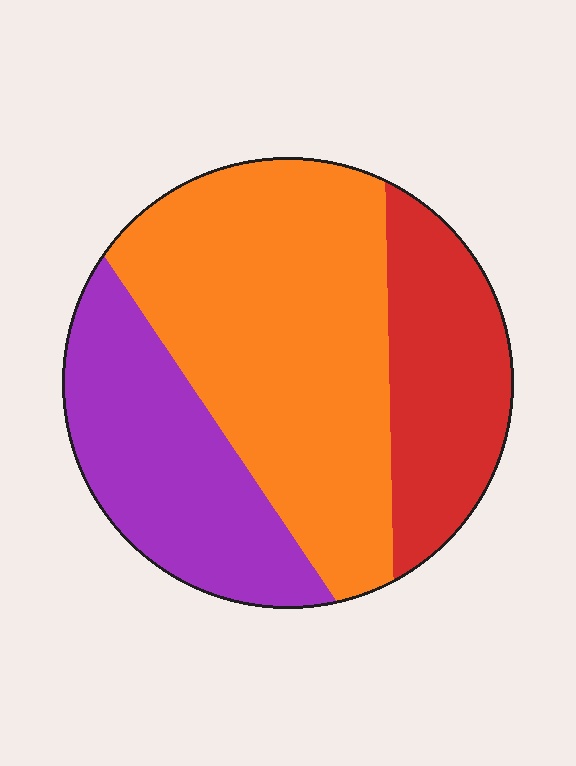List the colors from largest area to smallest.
From largest to smallest: orange, purple, red.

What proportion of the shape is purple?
Purple takes up about one quarter (1/4) of the shape.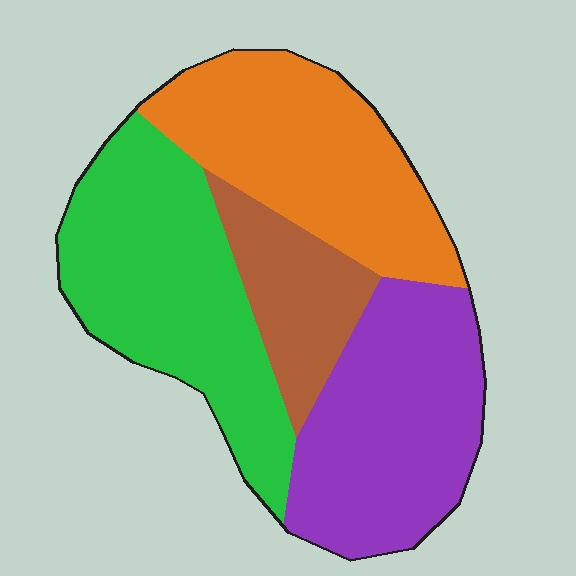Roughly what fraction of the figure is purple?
Purple covers 28% of the figure.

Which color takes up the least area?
Brown, at roughly 15%.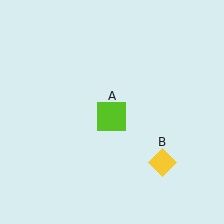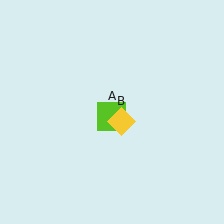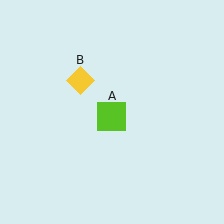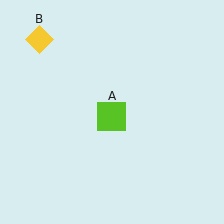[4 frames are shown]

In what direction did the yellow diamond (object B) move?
The yellow diamond (object B) moved up and to the left.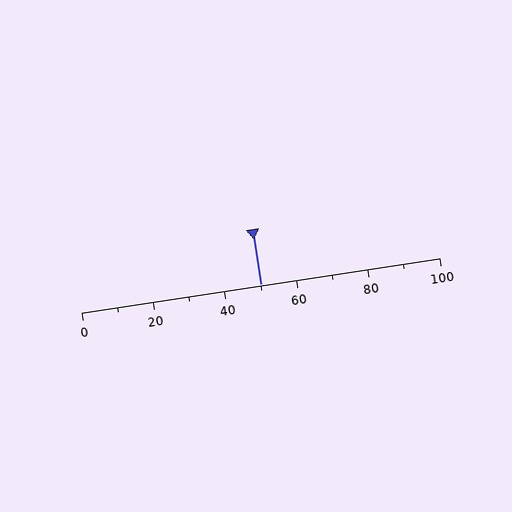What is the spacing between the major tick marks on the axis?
The major ticks are spaced 20 apart.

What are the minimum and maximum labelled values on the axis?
The axis runs from 0 to 100.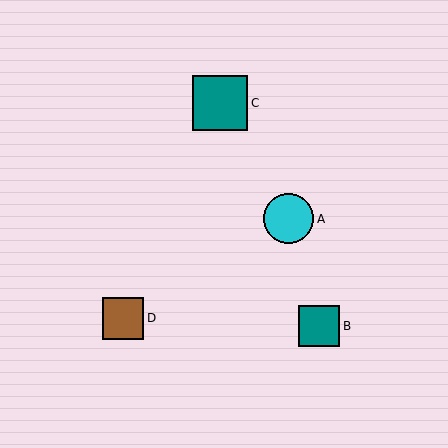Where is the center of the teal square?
The center of the teal square is at (319, 326).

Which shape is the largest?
The teal square (labeled C) is the largest.